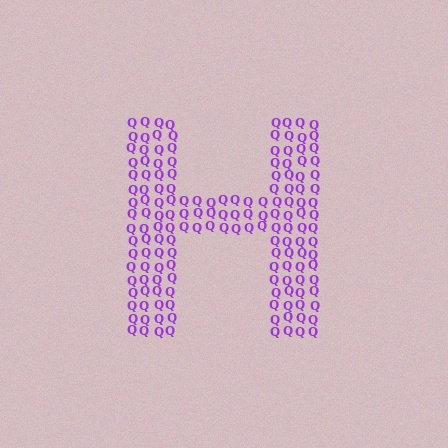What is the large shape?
The large shape is the letter H.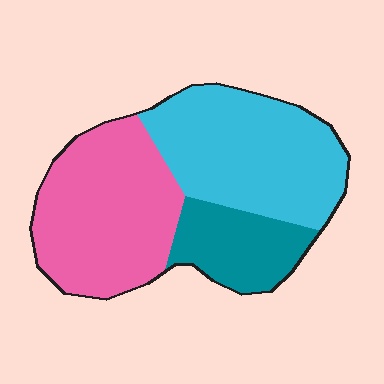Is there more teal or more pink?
Pink.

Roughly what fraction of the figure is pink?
Pink takes up about two fifths (2/5) of the figure.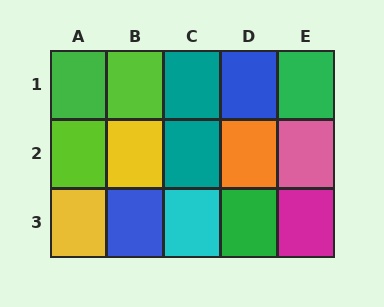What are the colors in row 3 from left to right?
Yellow, blue, cyan, green, magenta.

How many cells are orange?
1 cell is orange.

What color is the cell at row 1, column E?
Green.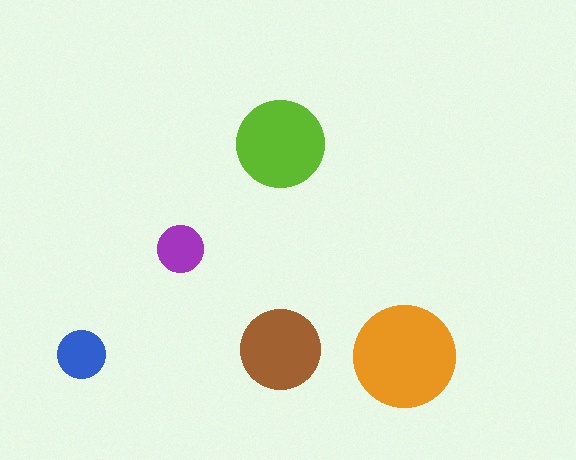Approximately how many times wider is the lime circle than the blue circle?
About 2 times wider.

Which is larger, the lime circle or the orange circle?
The orange one.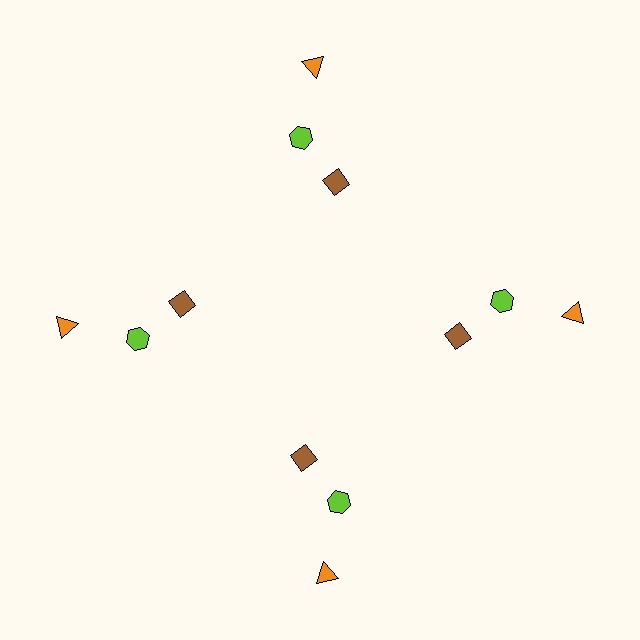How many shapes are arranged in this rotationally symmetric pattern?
There are 12 shapes, arranged in 4 groups of 3.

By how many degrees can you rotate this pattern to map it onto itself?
The pattern maps onto itself every 90 degrees of rotation.